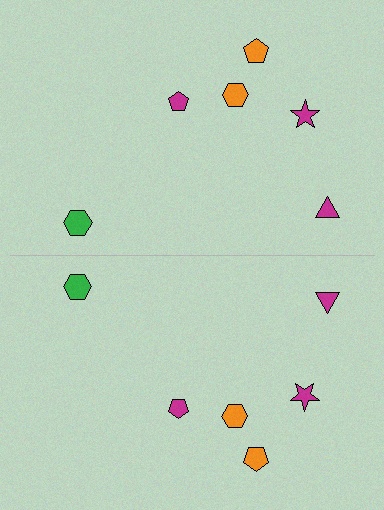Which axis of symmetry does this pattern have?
The pattern has a horizontal axis of symmetry running through the center of the image.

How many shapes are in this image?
There are 12 shapes in this image.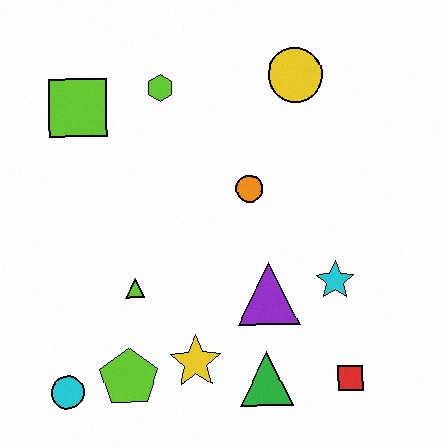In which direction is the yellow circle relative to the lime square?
The yellow circle is to the right of the lime square.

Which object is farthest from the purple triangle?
The lime square is farthest from the purple triangle.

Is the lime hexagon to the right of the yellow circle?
No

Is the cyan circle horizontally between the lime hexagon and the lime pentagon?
No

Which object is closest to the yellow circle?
The orange circle is closest to the yellow circle.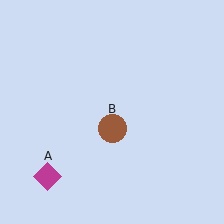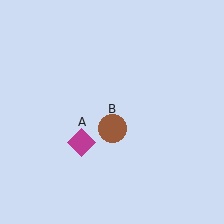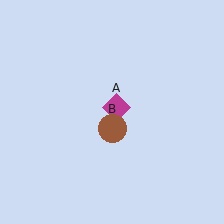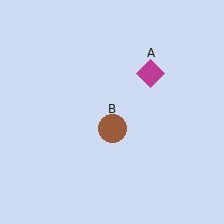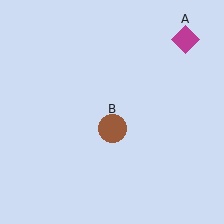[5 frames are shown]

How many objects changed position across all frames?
1 object changed position: magenta diamond (object A).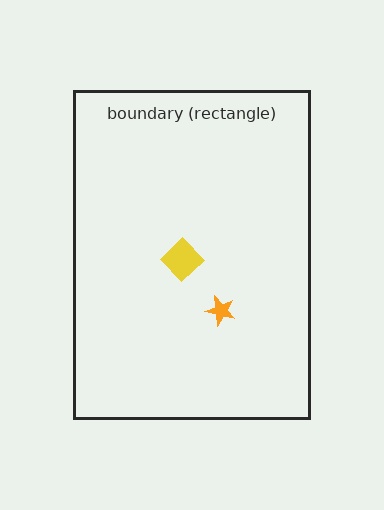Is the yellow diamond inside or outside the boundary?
Inside.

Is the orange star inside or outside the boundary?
Inside.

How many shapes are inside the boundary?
2 inside, 0 outside.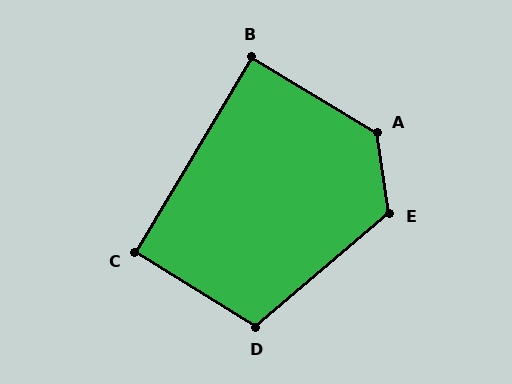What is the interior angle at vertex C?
Approximately 91 degrees (approximately right).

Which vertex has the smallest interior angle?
B, at approximately 90 degrees.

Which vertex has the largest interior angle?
A, at approximately 129 degrees.